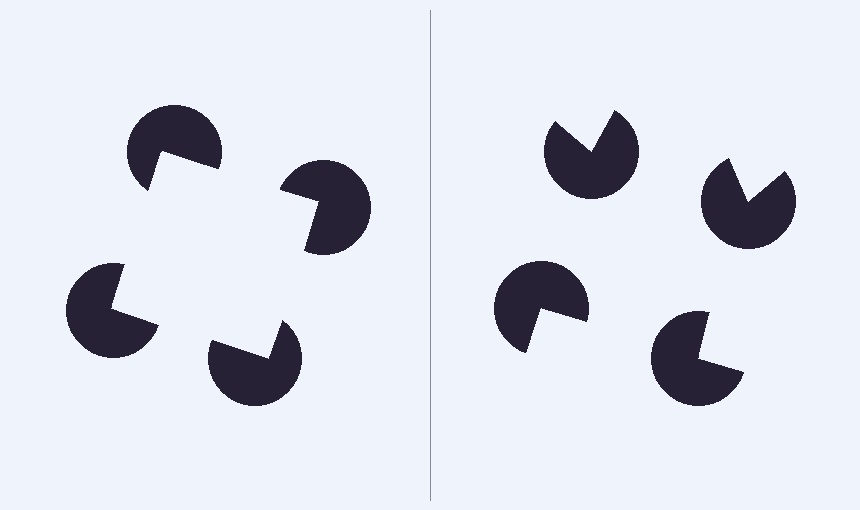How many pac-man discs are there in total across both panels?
8 — 4 on each side.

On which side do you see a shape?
An illusory square appears on the left side. On the right side the wedge cuts are rotated, so no coherent shape forms.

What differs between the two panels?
The pac-man discs are positioned identically on both sides; only the wedge orientations differ. On the left they align to a square; on the right they are misaligned.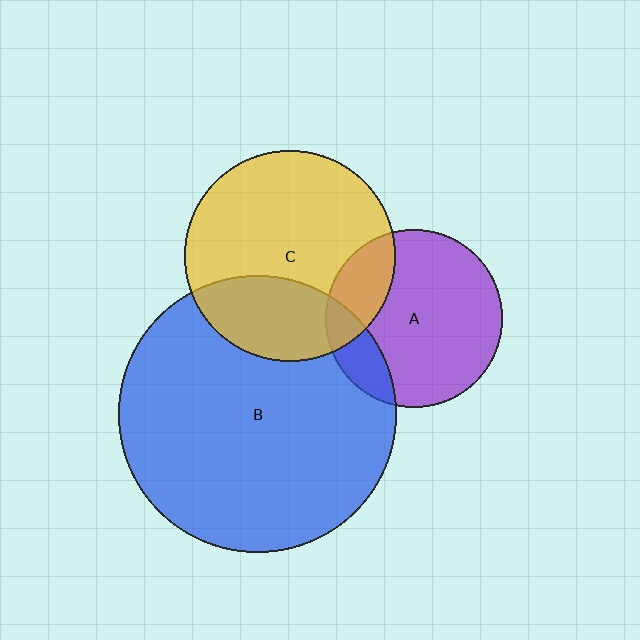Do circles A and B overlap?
Yes.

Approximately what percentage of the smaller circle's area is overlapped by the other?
Approximately 15%.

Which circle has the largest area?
Circle B (blue).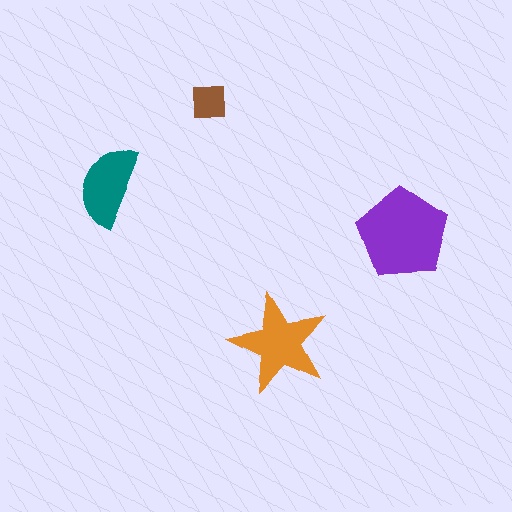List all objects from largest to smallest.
The purple pentagon, the orange star, the teal semicircle, the brown square.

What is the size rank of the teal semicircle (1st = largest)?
3rd.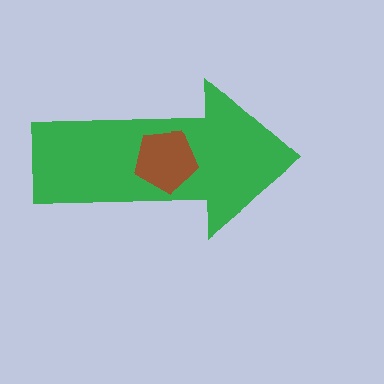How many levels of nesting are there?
2.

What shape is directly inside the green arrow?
The brown pentagon.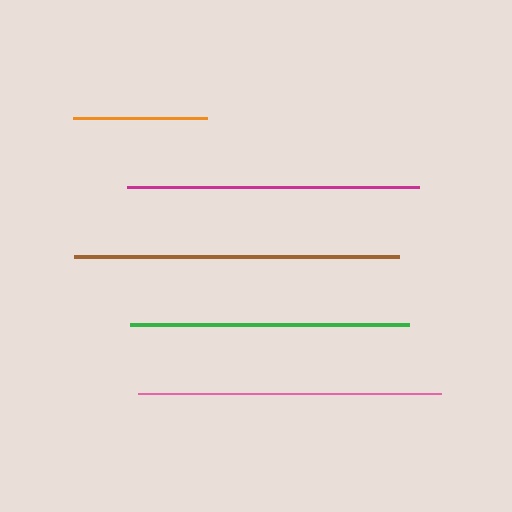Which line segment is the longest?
The brown line is the longest at approximately 325 pixels.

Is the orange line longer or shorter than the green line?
The green line is longer than the orange line.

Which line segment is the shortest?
The orange line is the shortest at approximately 134 pixels.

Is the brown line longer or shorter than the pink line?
The brown line is longer than the pink line.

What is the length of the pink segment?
The pink segment is approximately 304 pixels long.